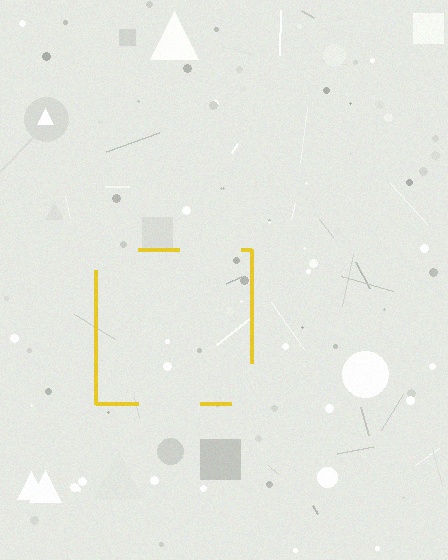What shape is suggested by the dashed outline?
The dashed outline suggests a square.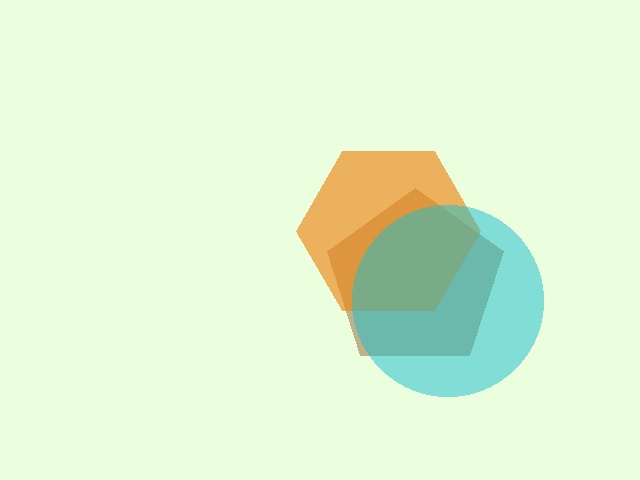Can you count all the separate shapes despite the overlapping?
Yes, there are 3 separate shapes.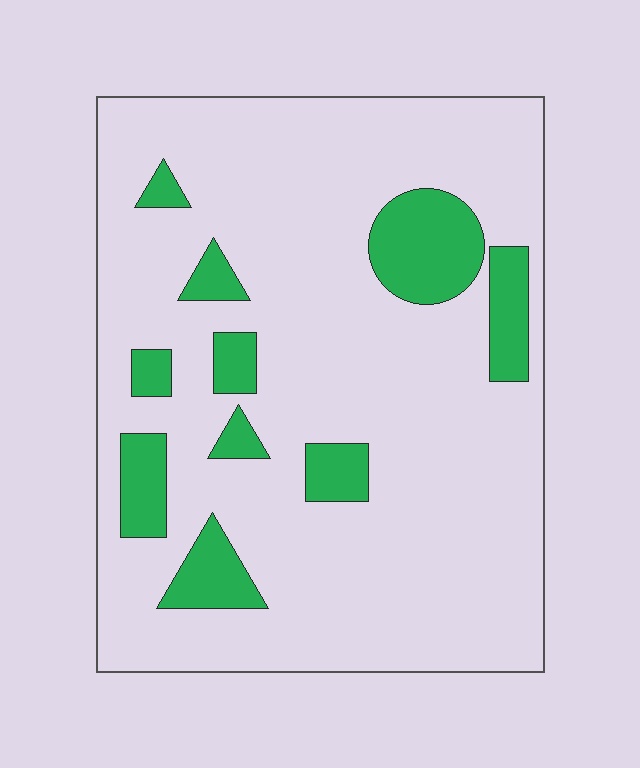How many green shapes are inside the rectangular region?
10.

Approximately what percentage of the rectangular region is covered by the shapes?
Approximately 15%.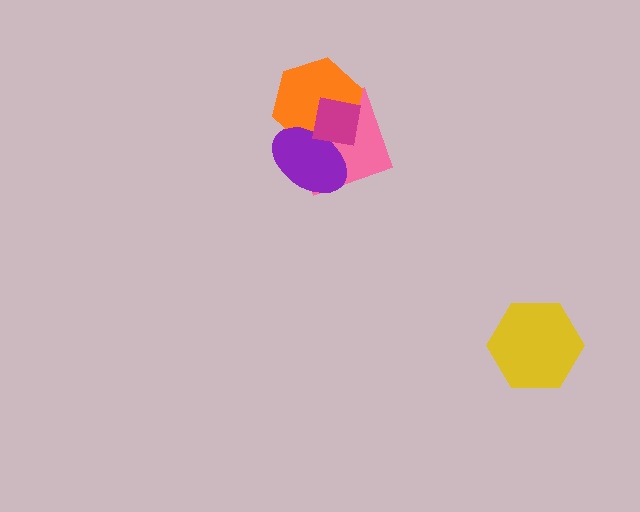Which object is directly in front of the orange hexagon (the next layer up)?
The purple ellipse is directly in front of the orange hexagon.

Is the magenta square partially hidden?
No, no other shape covers it.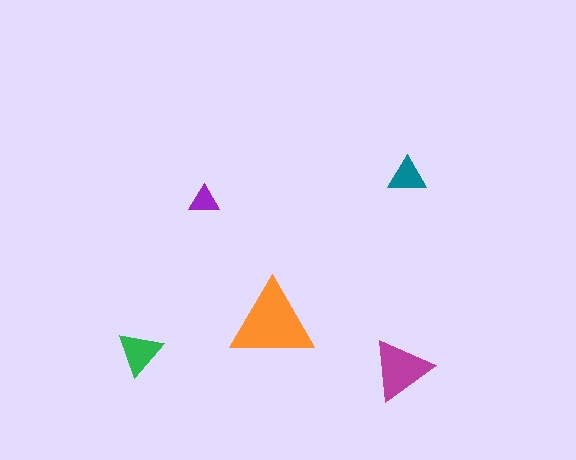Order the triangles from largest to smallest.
the orange one, the magenta one, the green one, the teal one, the purple one.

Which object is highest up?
The teal triangle is topmost.